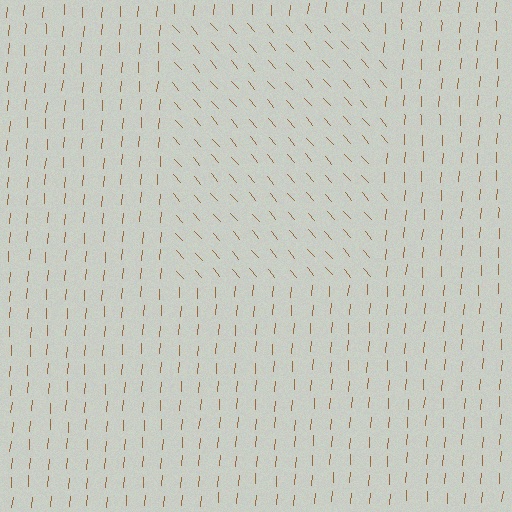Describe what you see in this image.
The image is filled with small brown line segments. A rectangle region in the image has lines oriented differently from the surrounding lines, creating a visible texture boundary.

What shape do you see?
I see a rectangle.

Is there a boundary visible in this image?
Yes, there is a texture boundary formed by a change in line orientation.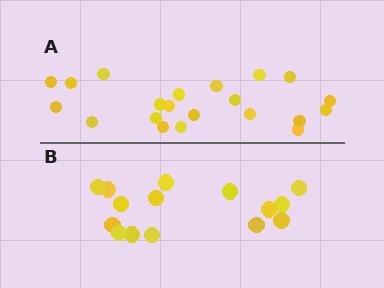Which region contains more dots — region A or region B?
Region A (the top region) has more dots.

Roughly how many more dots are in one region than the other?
Region A has about 6 more dots than region B.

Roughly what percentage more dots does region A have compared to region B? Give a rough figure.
About 40% more.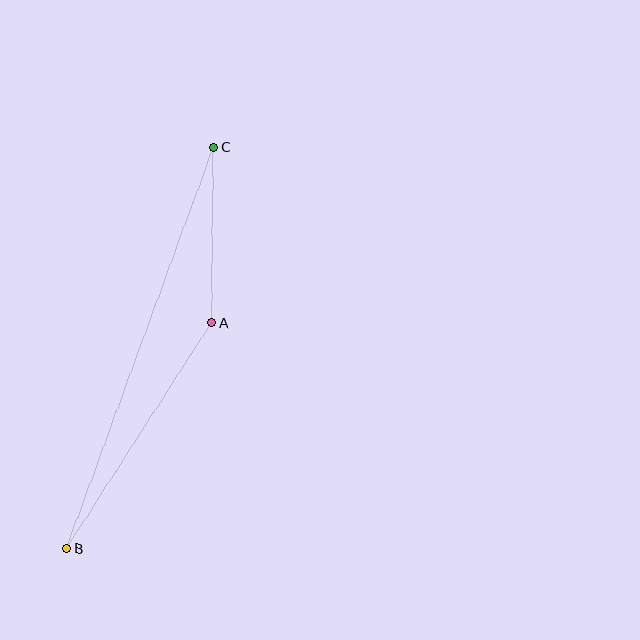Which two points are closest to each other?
Points A and C are closest to each other.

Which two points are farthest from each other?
Points B and C are farthest from each other.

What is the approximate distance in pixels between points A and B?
The distance between A and B is approximately 268 pixels.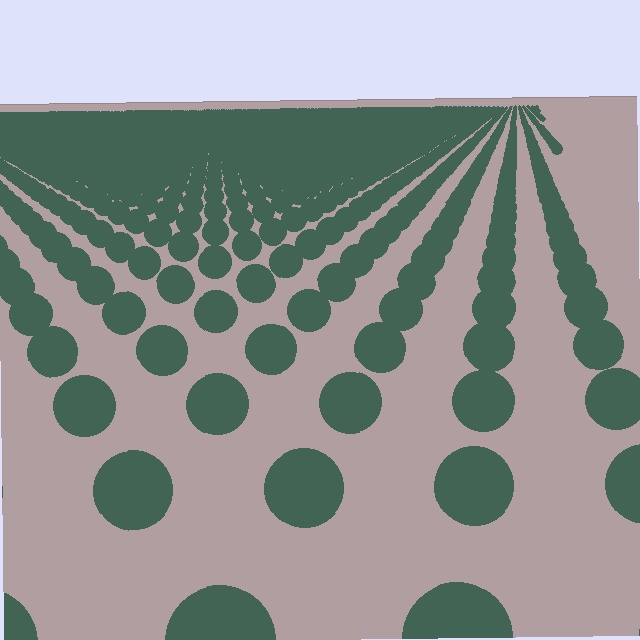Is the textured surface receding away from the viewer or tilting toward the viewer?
The surface is receding away from the viewer. Texture elements get smaller and denser toward the top.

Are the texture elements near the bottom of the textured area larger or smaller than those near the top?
Larger. Near the bottom, elements are closer to the viewer and appear at a bigger on-screen size.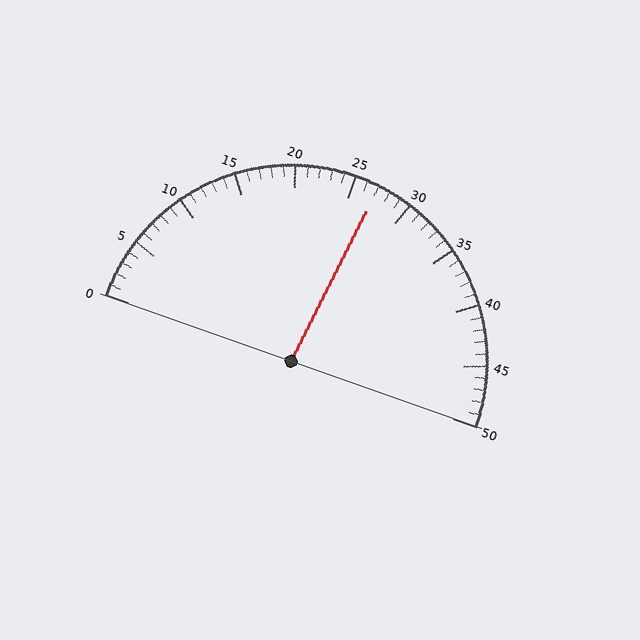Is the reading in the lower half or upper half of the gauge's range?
The reading is in the upper half of the range (0 to 50).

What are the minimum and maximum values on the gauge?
The gauge ranges from 0 to 50.